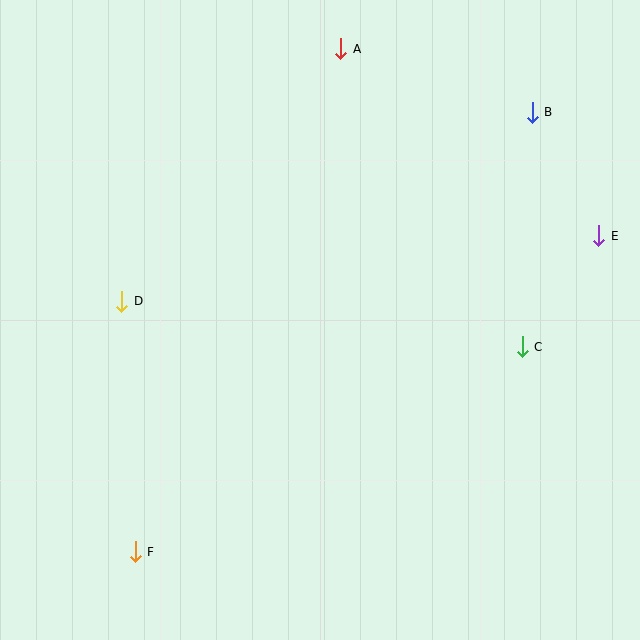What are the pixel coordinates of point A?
Point A is at (341, 49).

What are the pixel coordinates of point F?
Point F is at (135, 552).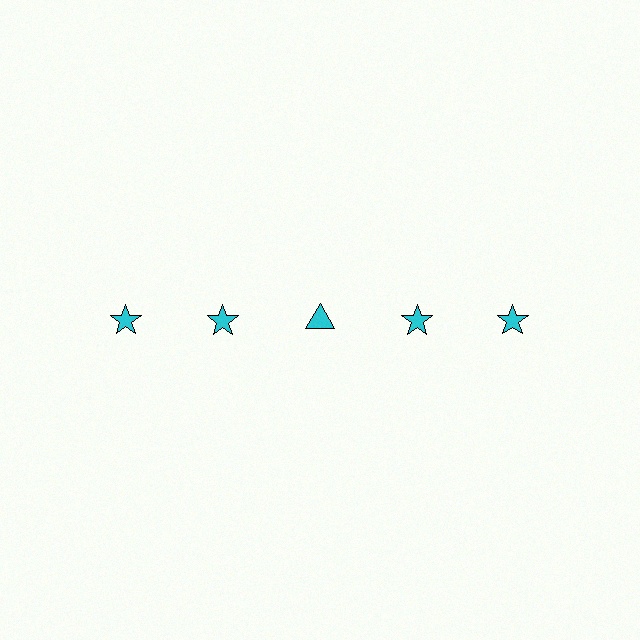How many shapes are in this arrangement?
There are 5 shapes arranged in a grid pattern.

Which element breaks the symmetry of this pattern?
The cyan triangle in the top row, center column breaks the symmetry. All other shapes are cyan stars.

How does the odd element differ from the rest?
It has a different shape: triangle instead of star.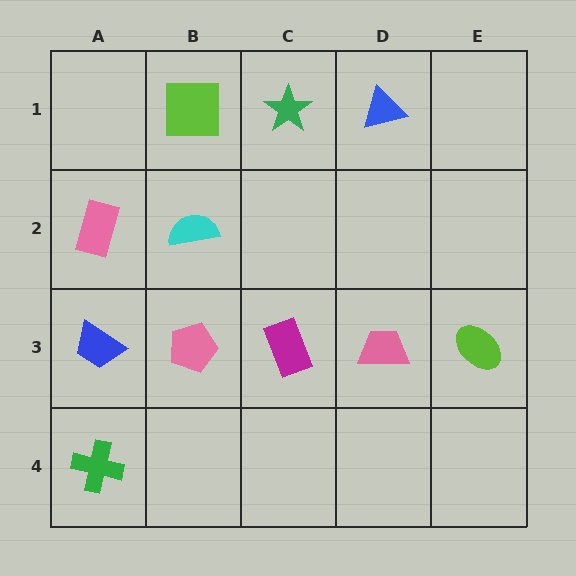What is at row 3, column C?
A magenta rectangle.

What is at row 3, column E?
A lime ellipse.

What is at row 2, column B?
A cyan semicircle.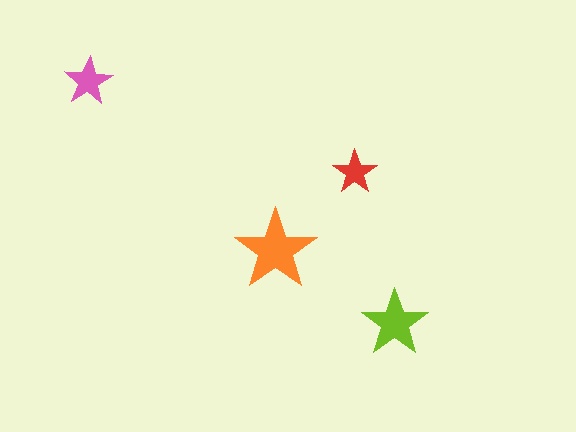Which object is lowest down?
The lime star is bottommost.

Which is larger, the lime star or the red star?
The lime one.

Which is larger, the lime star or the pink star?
The lime one.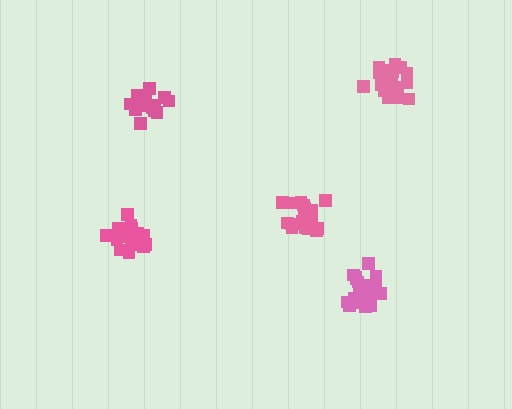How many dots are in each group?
Group 1: 20 dots, Group 2: 17 dots, Group 3: 16 dots, Group 4: 19 dots, Group 5: 20 dots (92 total).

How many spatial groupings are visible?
There are 5 spatial groupings.